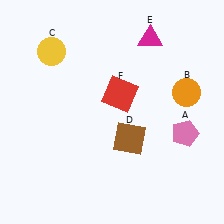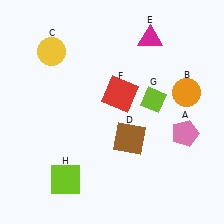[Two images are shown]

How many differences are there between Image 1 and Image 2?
There are 2 differences between the two images.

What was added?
A lime diamond (G), a lime square (H) were added in Image 2.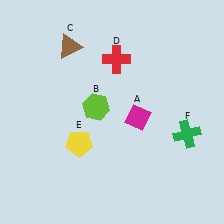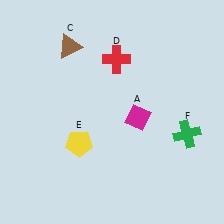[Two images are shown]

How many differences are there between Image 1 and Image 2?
There is 1 difference between the two images.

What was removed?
The lime hexagon (B) was removed in Image 2.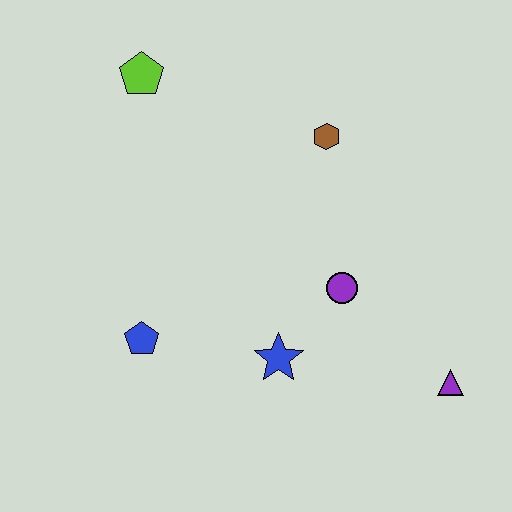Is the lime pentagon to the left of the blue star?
Yes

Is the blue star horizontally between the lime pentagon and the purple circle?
Yes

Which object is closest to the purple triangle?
The purple circle is closest to the purple triangle.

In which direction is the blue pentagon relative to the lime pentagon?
The blue pentagon is below the lime pentagon.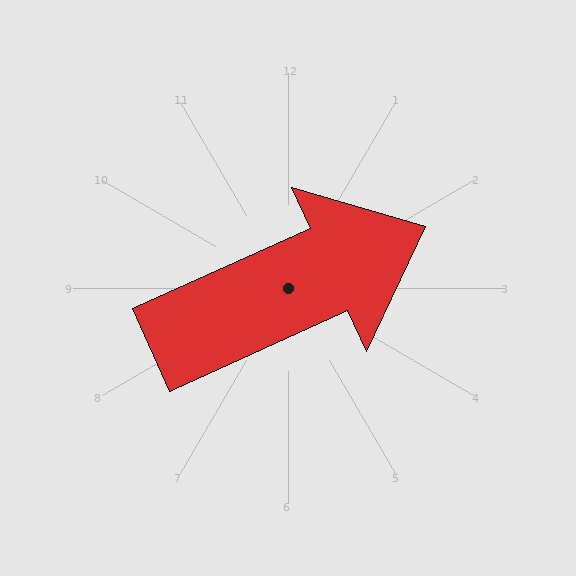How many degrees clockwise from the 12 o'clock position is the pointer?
Approximately 66 degrees.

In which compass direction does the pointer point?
Northeast.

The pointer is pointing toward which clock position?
Roughly 2 o'clock.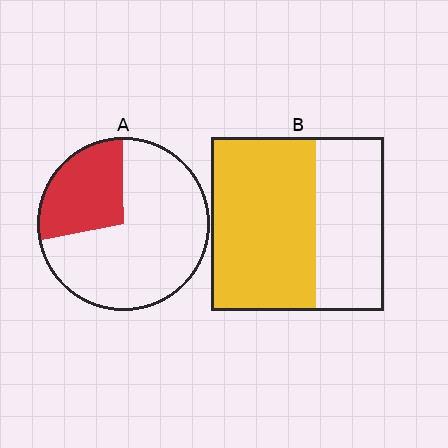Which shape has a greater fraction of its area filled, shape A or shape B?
Shape B.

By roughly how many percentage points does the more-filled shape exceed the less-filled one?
By roughly 35 percentage points (B over A).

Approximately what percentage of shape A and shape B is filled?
A is approximately 30% and B is approximately 60%.